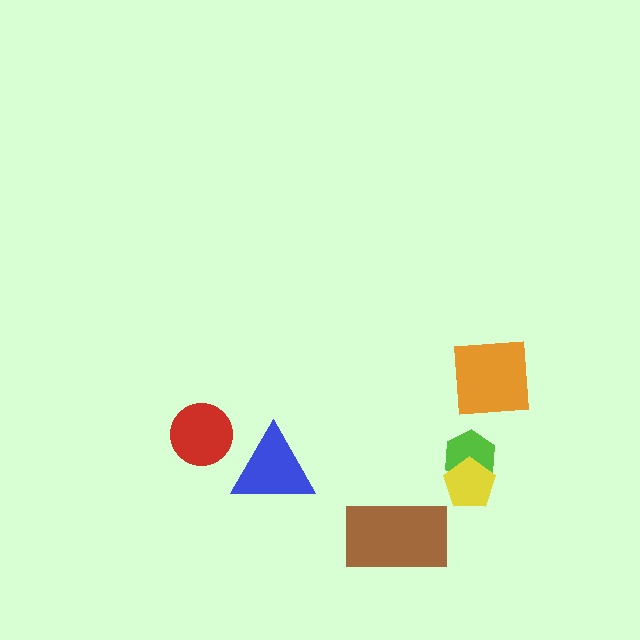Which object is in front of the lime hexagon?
The yellow pentagon is in front of the lime hexagon.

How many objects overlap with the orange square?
0 objects overlap with the orange square.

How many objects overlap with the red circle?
0 objects overlap with the red circle.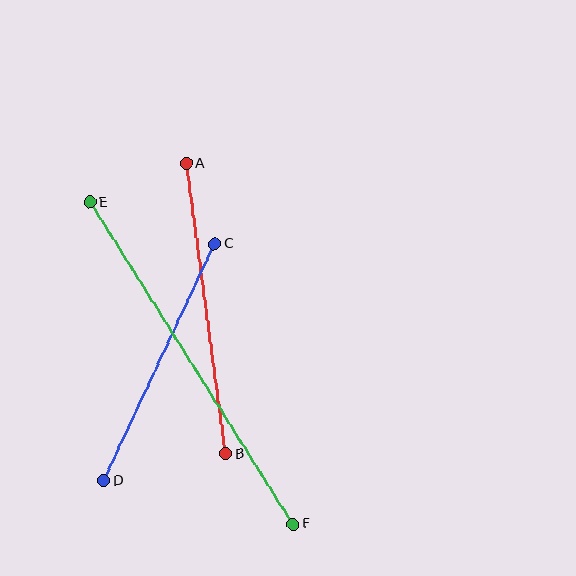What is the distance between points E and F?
The distance is approximately 381 pixels.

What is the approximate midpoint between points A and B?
The midpoint is at approximately (206, 309) pixels.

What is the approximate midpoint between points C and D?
The midpoint is at approximately (159, 362) pixels.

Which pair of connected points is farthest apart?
Points E and F are farthest apart.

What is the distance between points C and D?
The distance is approximately 262 pixels.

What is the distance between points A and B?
The distance is approximately 293 pixels.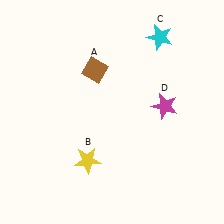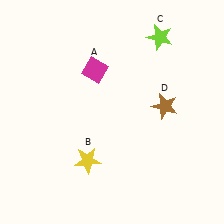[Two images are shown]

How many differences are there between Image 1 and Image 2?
There are 3 differences between the two images.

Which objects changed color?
A changed from brown to magenta. C changed from cyan to lime. D changed from magenta to brown.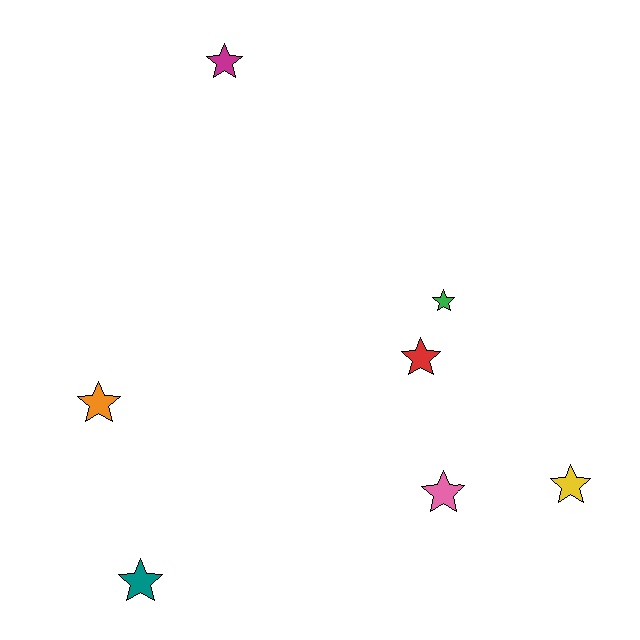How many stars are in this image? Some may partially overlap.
There are 7 stars.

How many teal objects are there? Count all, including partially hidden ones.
There is 1 teal object.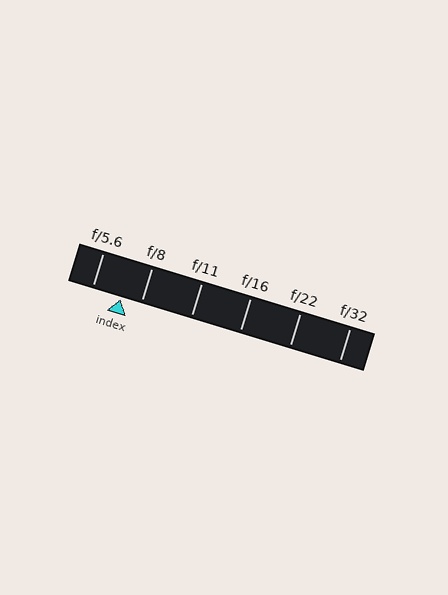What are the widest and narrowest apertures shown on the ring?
The widest aperture shown is f/5.6 and the narrowest is f/32.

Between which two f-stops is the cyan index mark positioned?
The index mark is between f/5.6 and f/8.